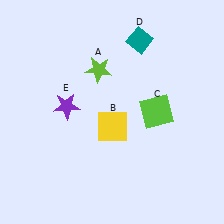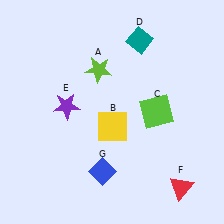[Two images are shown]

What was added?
A red triangle (F), a blue diamond (G) were added in Image 2.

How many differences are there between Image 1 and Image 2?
There are 2 differences between the two images.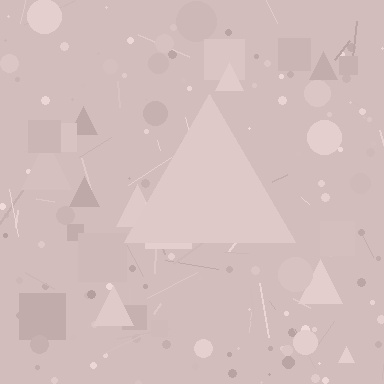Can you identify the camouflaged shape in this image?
The camouflaged shape is a triangle.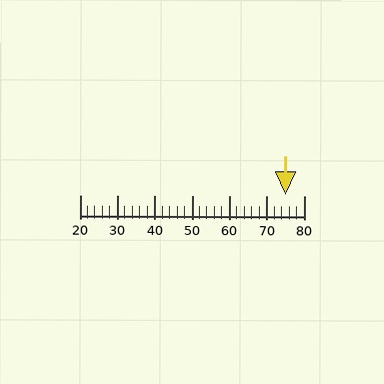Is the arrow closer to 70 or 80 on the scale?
The arrow is closer to 80.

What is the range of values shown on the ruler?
The ruler shows values from 20 to 80.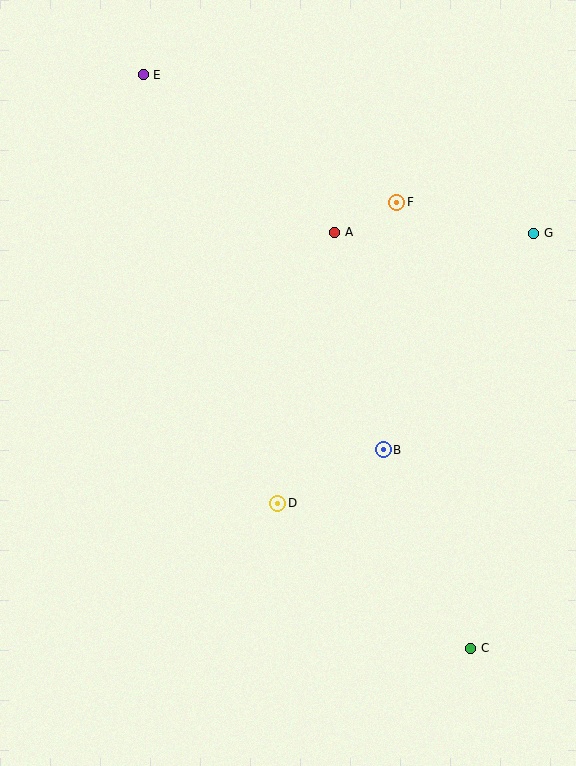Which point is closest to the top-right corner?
Point G is closest to the top-right corner.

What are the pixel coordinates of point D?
Point D is at (278, 503).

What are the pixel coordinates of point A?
Point A is at (335, 232).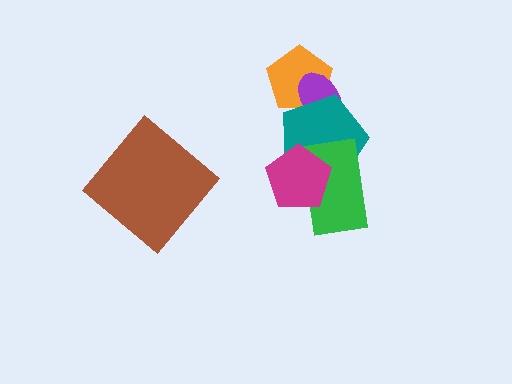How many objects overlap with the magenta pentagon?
2 objects overlap with the magenta pentagon.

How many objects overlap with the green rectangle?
2 objects overlap with the green rectangle.